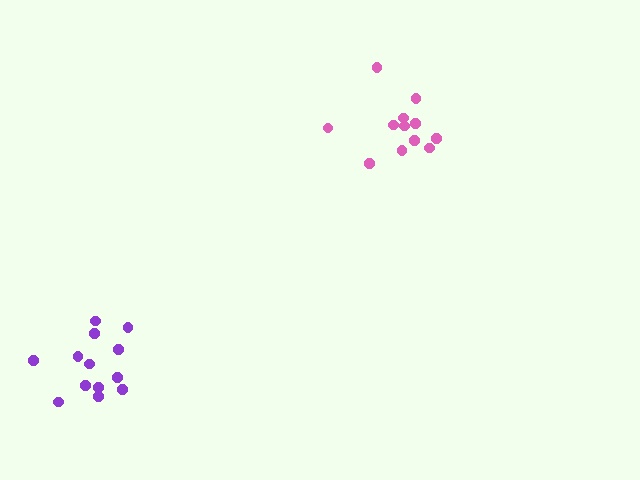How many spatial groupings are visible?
There are 2 spatial groupings.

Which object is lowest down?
The purple cluster is bottommost.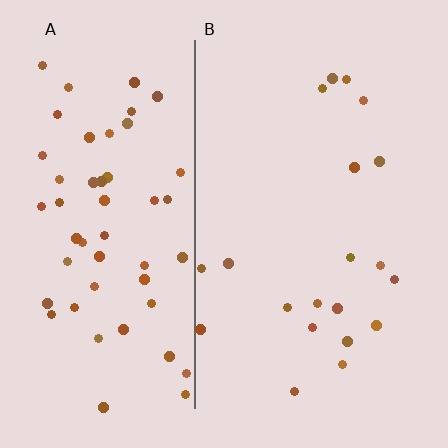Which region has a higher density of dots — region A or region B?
A (the left).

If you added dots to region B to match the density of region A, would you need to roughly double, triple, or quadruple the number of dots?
Approximately triple.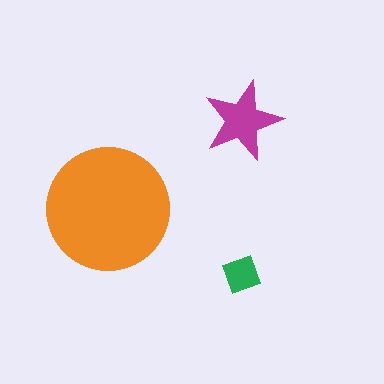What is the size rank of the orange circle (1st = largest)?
1st.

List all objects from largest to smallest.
The orange circle, the magenta star, the green square.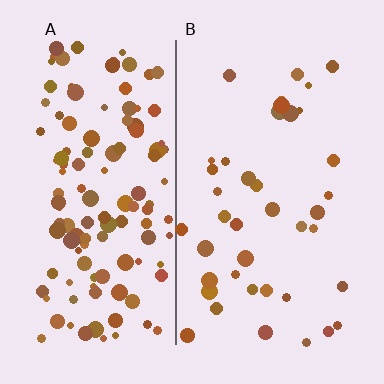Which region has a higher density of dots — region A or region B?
A (the left).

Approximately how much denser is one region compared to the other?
Approximately 3.1× — region A over region B.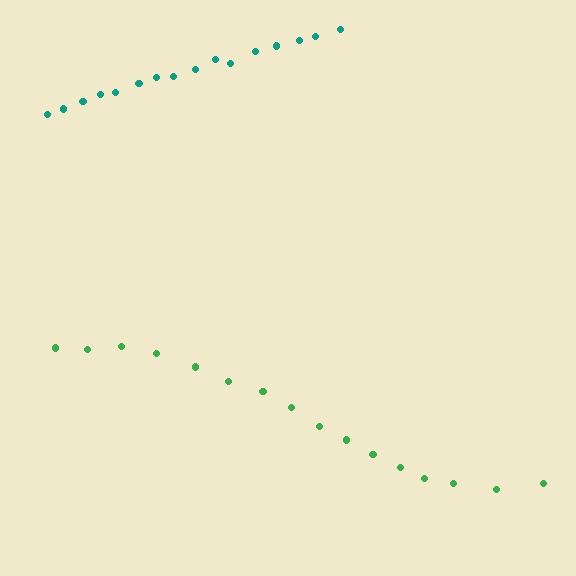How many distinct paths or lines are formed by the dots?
There are 2 distinct paths.